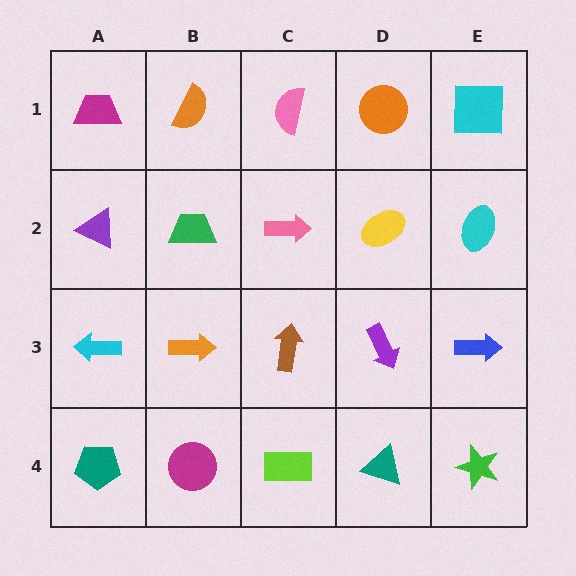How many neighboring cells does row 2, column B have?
4.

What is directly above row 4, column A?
A cyan arrow.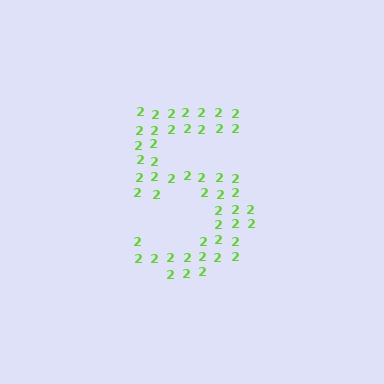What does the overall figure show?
The overall figure shows the digit 5.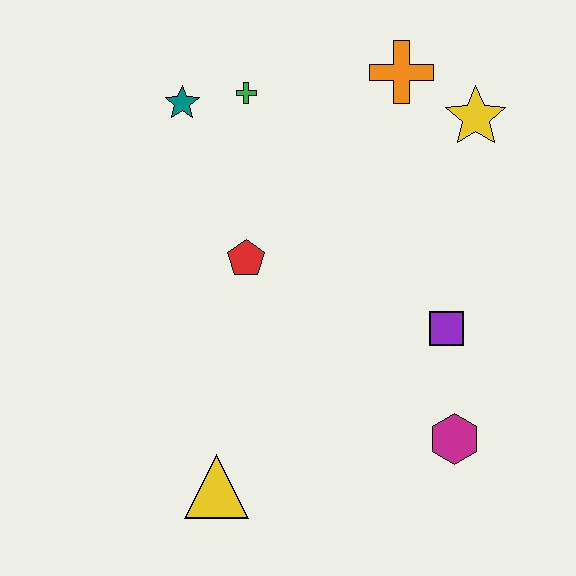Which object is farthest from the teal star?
The magenta hexagon is farthest from the teal star.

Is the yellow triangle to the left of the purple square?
Yes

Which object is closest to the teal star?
The green cross is closest to the teal star.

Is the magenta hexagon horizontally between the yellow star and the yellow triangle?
Yes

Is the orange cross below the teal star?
No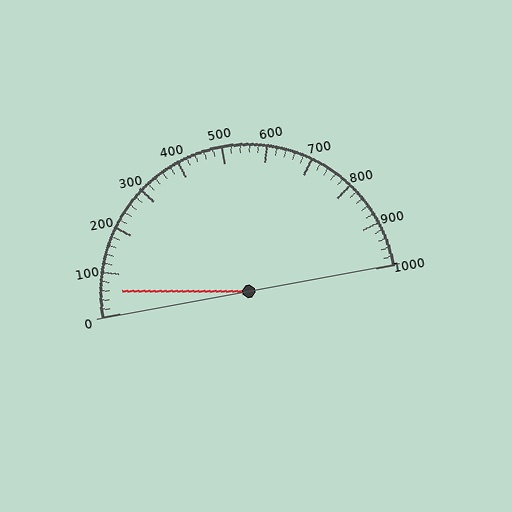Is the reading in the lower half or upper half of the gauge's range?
The reading is in the lower half of the range (0 to 1000).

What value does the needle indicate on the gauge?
The needle indicates approximately 60.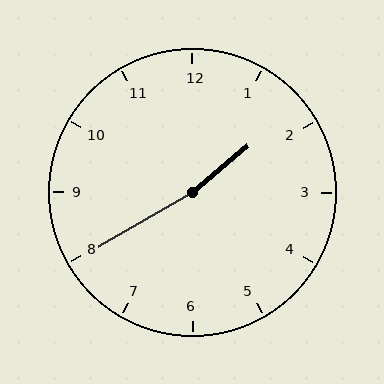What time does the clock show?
1:40.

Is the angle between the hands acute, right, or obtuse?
It is obtuse.